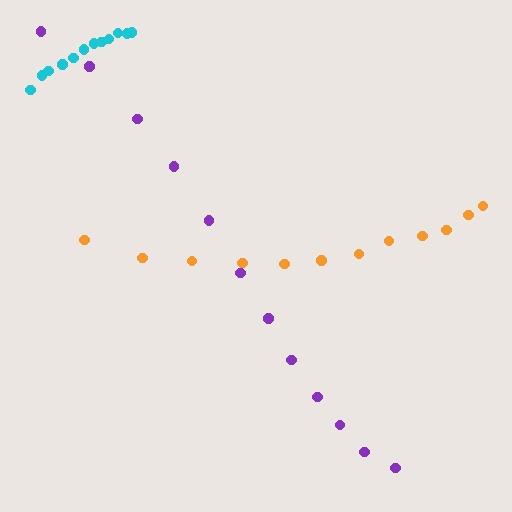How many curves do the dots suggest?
There are 3 distinct paths.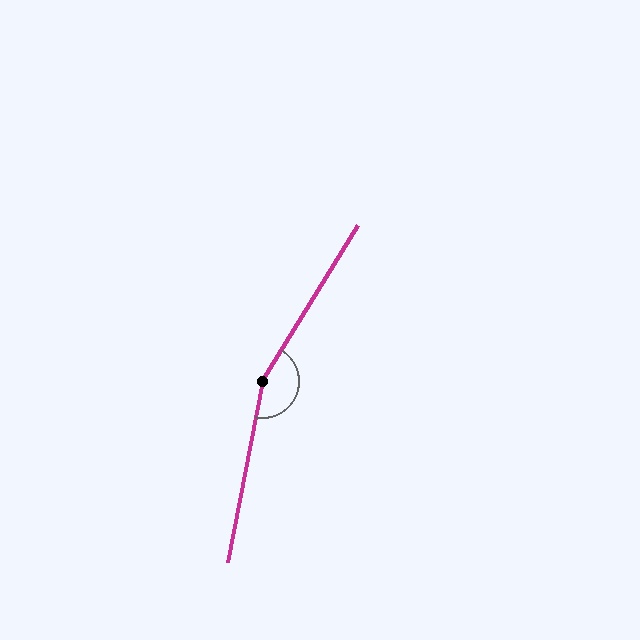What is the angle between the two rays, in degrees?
Approximately 159 degrees.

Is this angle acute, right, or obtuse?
It is obtuse.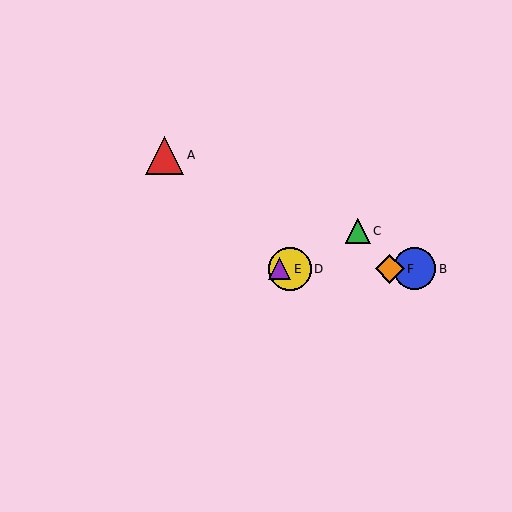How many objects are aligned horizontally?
4 objects (B, D, E, F) are aligned horizontally.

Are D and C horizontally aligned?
No, D is at y≈269 and C is at y≈231.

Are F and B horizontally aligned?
Yes, both are at y≈269.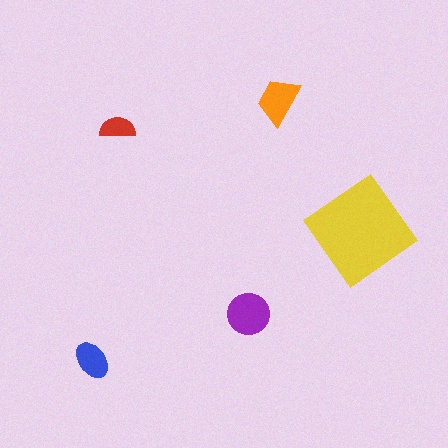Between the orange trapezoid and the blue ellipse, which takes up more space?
The orange trapezoid.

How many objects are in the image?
There are 5 objects in the image.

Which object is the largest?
The yellow diamond.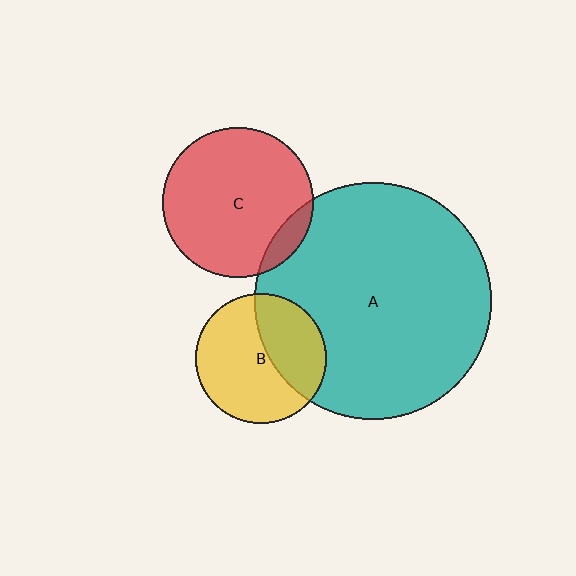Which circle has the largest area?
Circle A (teal).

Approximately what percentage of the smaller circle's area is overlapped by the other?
Approximately 10%.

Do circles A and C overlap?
Yes.